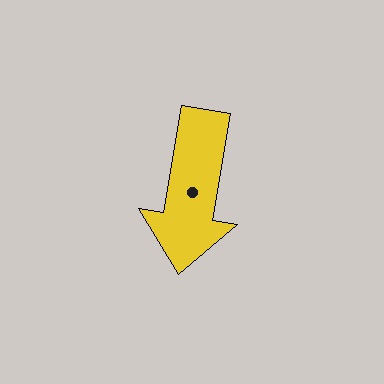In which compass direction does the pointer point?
South.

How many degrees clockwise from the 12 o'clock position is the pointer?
Approximately 190 degrees.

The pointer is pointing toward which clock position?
Roughly 6 o'clock.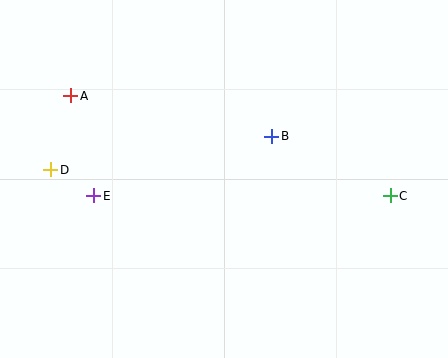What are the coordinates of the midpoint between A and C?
The midpoint between A and C is at (231, 146).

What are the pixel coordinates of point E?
Point E is at (94, 196).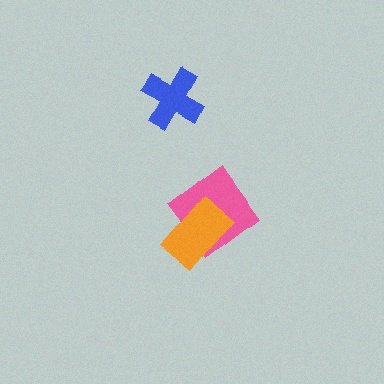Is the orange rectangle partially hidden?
No, no other shape covers it.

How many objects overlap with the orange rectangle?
1 object overlaps with the orange rectangle.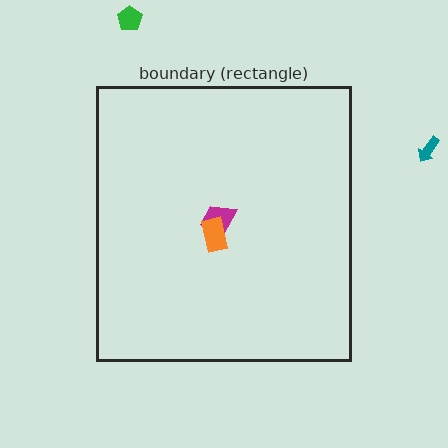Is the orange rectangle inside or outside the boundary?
Inside.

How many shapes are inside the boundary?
2 inside, 2 outside.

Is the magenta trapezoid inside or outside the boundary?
Inside.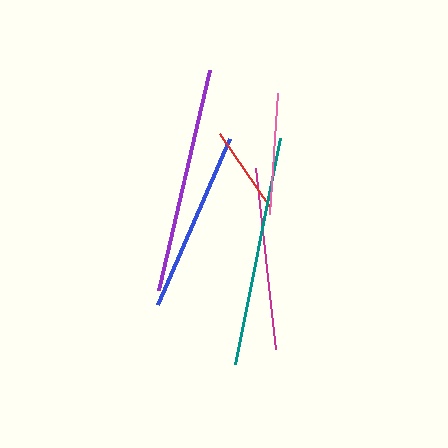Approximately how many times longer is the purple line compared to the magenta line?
The purple line is approximately 1.2 times the length of the magenta line.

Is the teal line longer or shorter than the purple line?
The teal line is longer than the purple line.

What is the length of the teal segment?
The teal segment is approximately 230 pixels long.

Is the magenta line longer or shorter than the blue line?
The magenta line is longer than the blue line.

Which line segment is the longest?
The teal line is the longest at approximately 230 pixels.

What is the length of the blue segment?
The blue segment is approximately 181 pixels long.